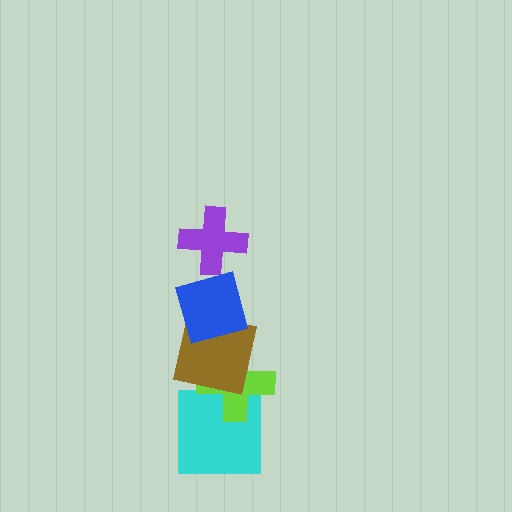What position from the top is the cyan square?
The cyan square is 5th from the top.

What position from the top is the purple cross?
The purple cross is 1st from the top.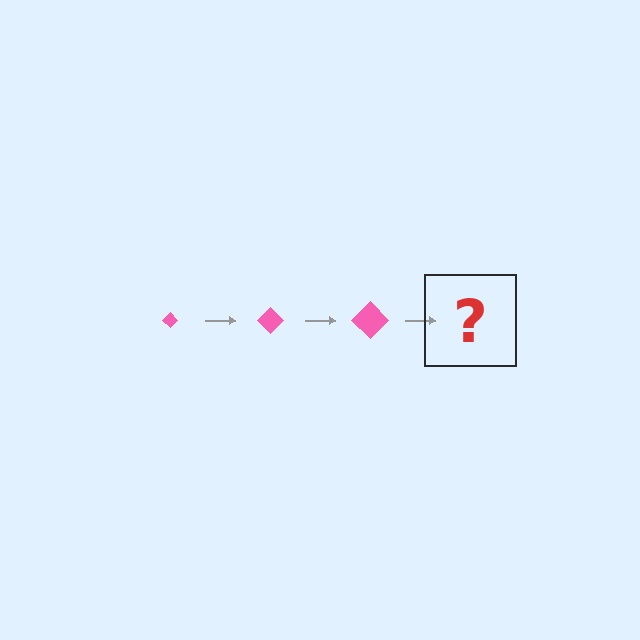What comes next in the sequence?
The next element should be a pink diamond, larger than the previous one.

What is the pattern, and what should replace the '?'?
The pattern is that the diamond gets progressively larger each step. The '?' should be a pink diamond, larger than the previous one.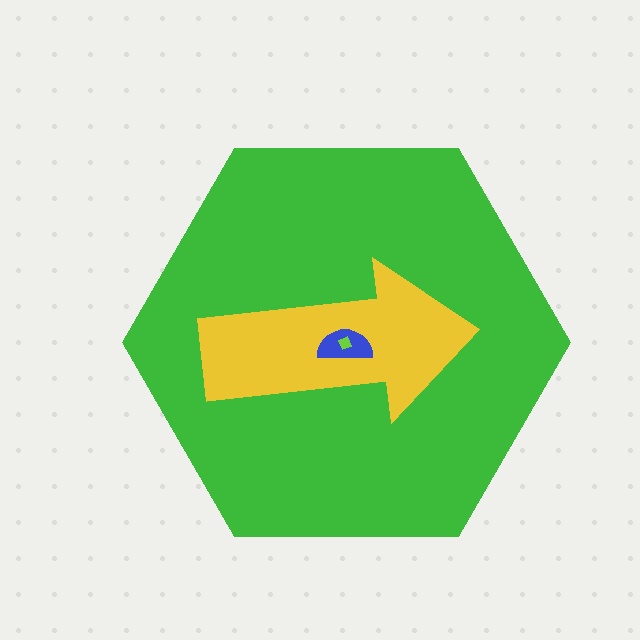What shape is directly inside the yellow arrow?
The blue semicircle.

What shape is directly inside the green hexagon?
The yellow arrow.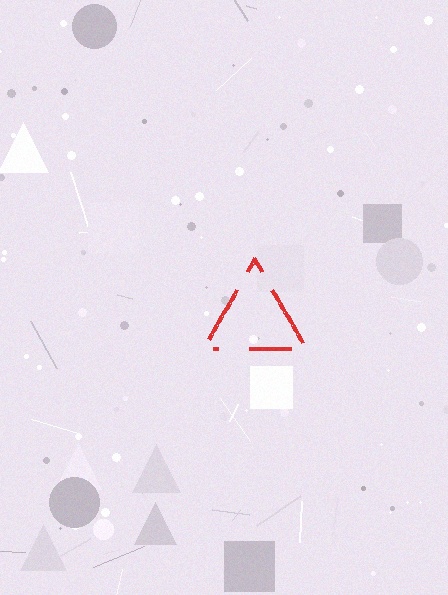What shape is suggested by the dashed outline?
The dashed outline suggests a triangle.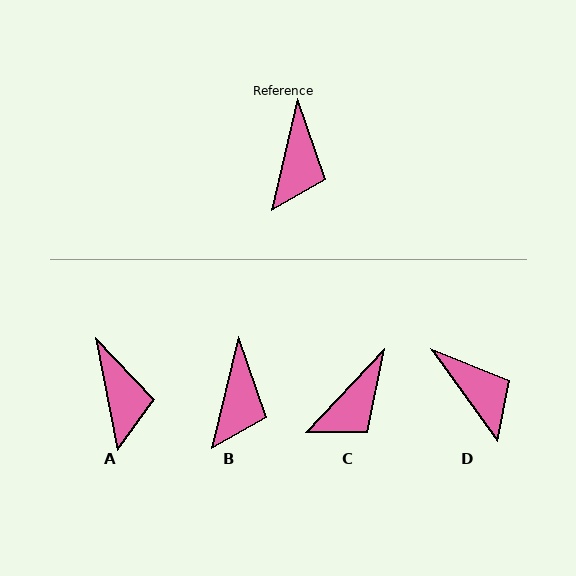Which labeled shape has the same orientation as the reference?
B.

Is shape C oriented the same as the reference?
No, it is off by about 30 degrees.